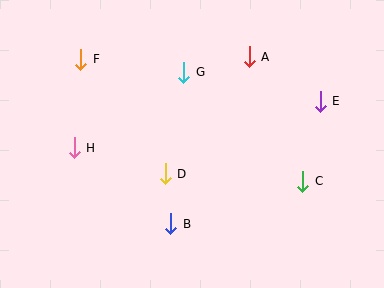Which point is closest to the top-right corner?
Point E is closest to the top-right corner.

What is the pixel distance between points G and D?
The distance between G and D is 103 pixels.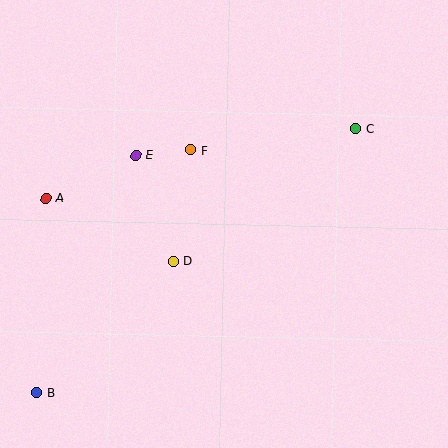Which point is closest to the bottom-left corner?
Point B is closest to the bottom-left corner.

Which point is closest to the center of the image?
Point D at (173, 261) is closest to the center.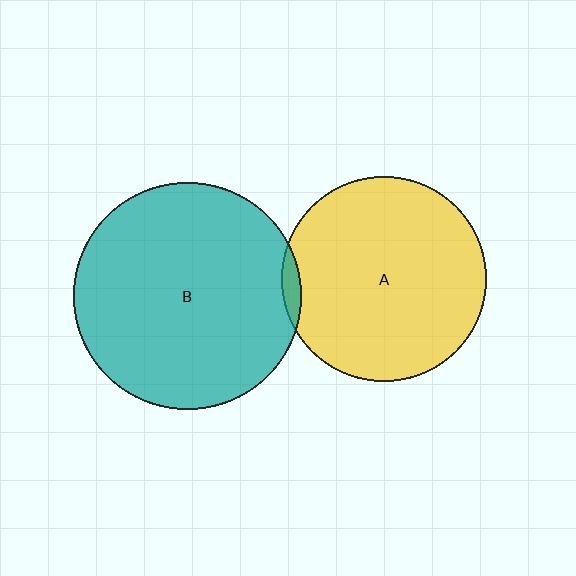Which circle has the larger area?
Circle B (teal).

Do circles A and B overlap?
Yes.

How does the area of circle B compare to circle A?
Approximately 1.2 times.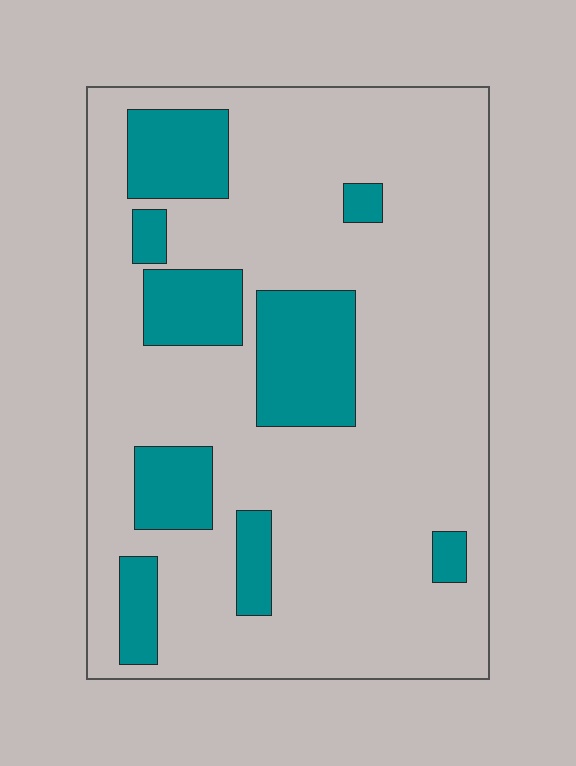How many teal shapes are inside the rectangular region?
9.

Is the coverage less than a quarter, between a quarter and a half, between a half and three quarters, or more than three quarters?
Less than a quarter.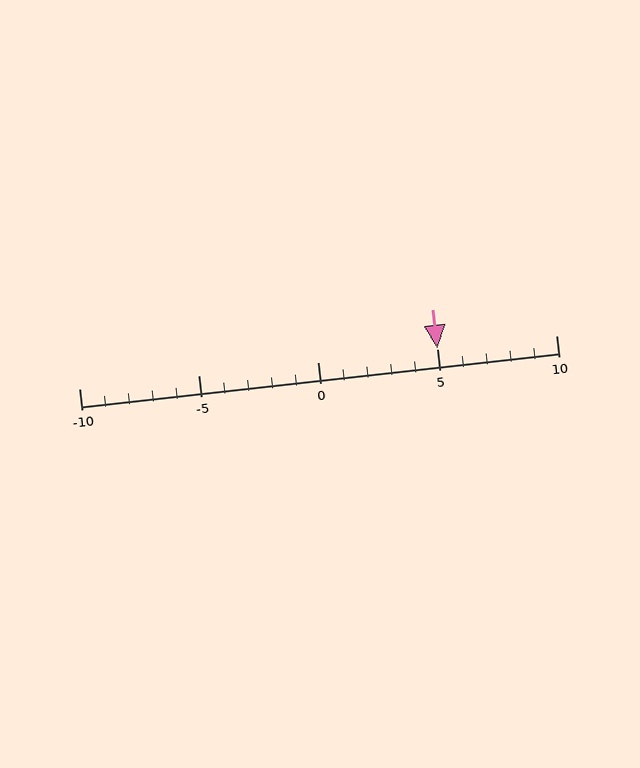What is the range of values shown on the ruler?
The ruler shows values from -10 to 10.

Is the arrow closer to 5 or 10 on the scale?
The arrow is closer to 5.